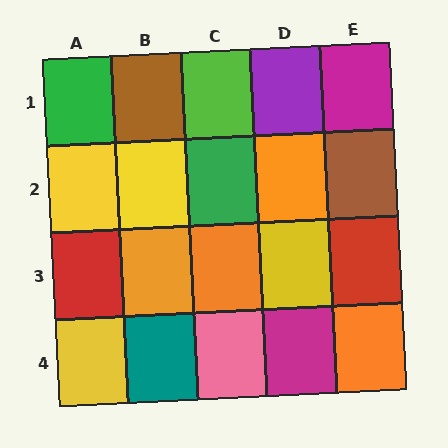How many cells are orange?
4 cells are orange.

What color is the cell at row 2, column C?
Green.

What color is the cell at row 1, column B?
Brown.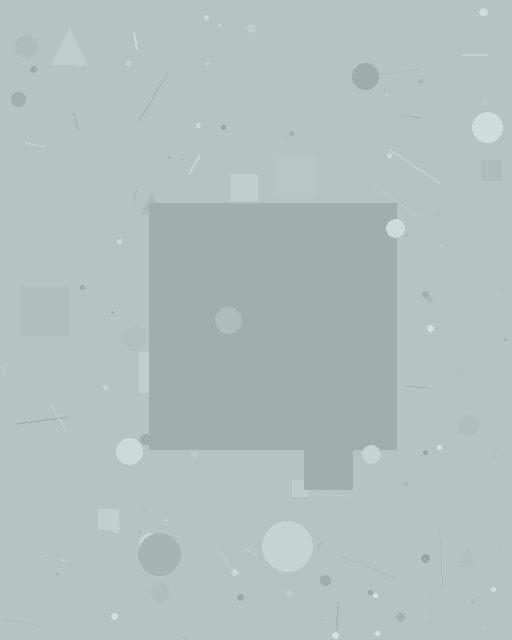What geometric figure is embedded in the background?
A square is embedded in the background.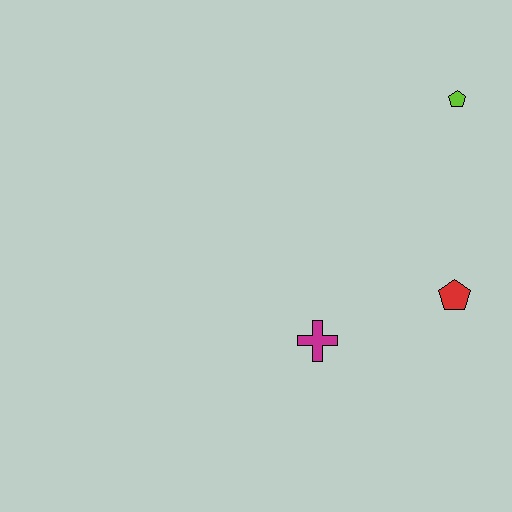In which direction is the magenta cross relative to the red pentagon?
The magenta cross is to the left of the red pentagon.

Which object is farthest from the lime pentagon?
The magenta cross is farthest from the lime pentagon.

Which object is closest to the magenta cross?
The red pentagon is closest to the magenta cross.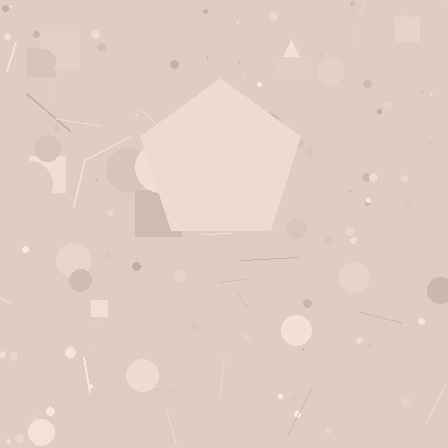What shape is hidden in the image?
A pentagon is hidden in the image.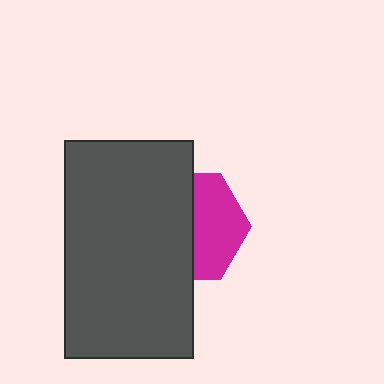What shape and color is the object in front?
The object in front is a dark gray rectangle.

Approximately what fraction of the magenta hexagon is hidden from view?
Roughly 54% of the magenta hexagon is hidden behind the dark gray rectangle.